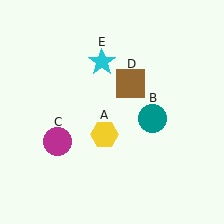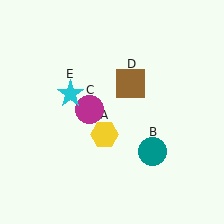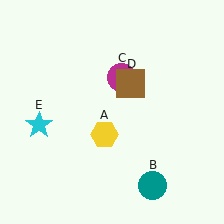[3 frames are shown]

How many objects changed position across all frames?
3 objects changed position: teal circle (object B), magenta circle (object C), cyan star (object E).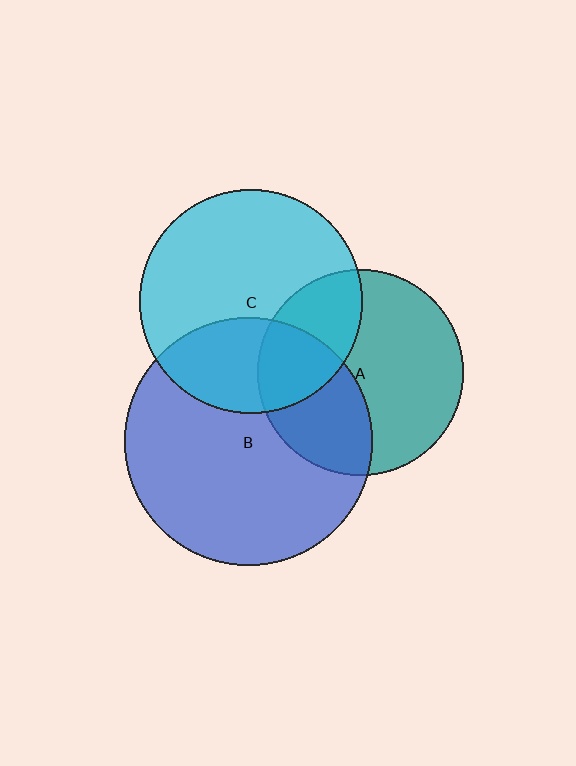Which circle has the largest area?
Circle B (blue).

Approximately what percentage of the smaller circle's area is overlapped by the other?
Approximately 35%.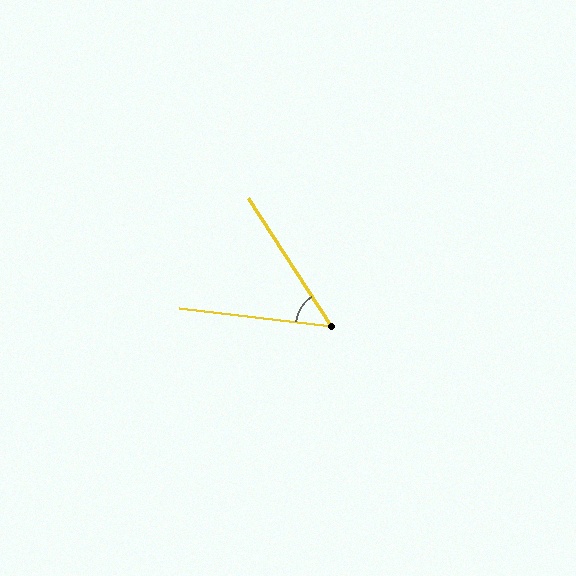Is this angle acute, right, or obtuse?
It is acute.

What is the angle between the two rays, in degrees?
Approximately 50 degrees.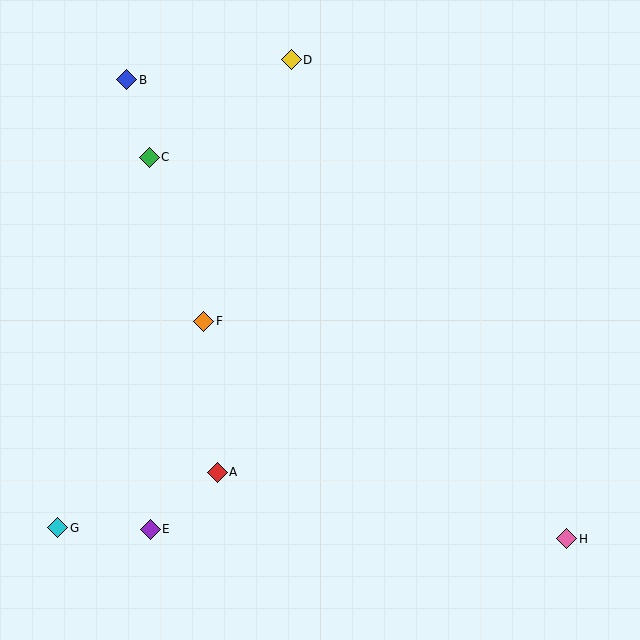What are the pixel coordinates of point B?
Point B is at (127, 80).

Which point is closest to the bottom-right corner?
Point H is closest to the bottom-right corner.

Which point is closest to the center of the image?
Point F at (204, 321) is closest to the center.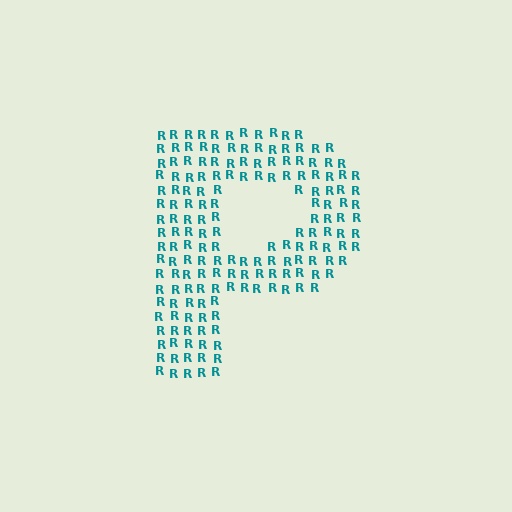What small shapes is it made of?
It is made of small letter R's.